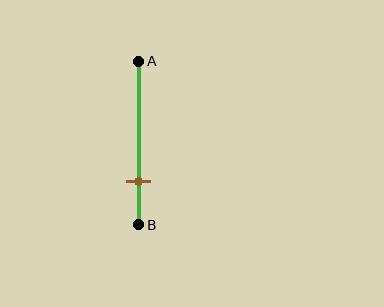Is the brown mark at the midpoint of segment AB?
No, the mark is at about 75% from A, not at the 50% midpoint.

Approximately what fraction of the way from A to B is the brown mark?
The brown mark is approximately 75% of the way from A to B.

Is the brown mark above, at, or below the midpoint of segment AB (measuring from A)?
The brown mark is below the midpoint of segment AB.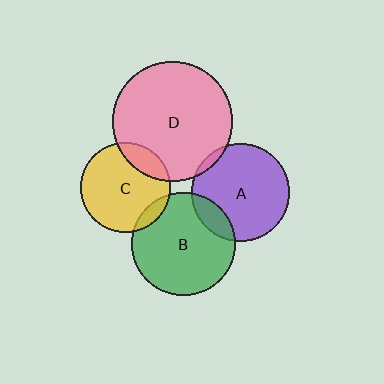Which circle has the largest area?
Circle D (pink).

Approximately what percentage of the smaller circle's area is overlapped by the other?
Approximately 10%.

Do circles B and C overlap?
Yes.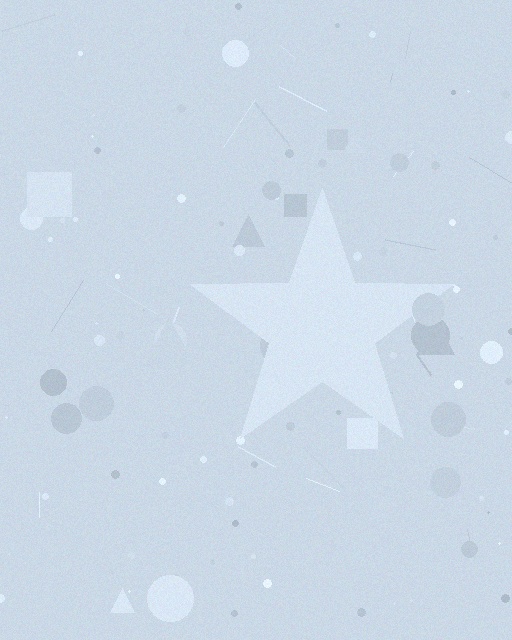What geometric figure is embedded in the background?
A star is embedded in the background.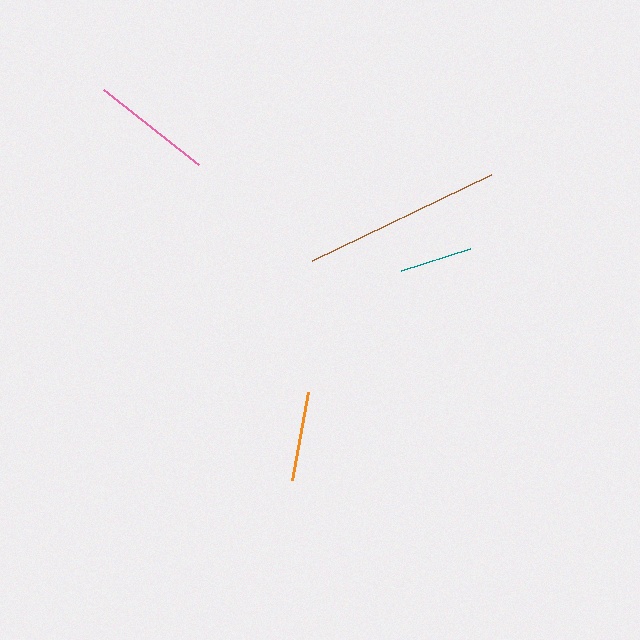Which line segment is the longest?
The brown line is the longest at approximately 198 pixels.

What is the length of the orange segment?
The orange segment is approximately 90 pixels long.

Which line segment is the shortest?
The teal line is the shortest at approximately 73 pixels.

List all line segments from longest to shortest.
From longest to shortest: brown, pink, orange, teal.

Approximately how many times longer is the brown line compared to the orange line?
The brown line is approximately 2.2 times the length of the orange line.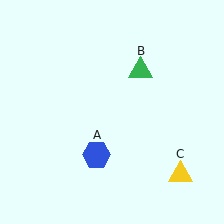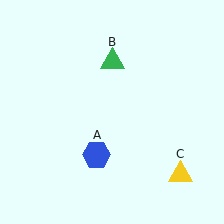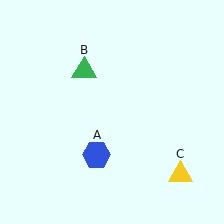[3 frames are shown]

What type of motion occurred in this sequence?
The green triangle (object B) rotated counterclockwise around the center of the scene.